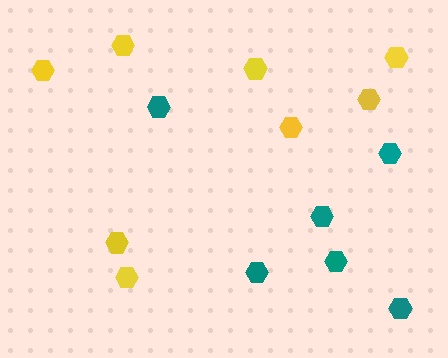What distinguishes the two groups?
There are 2 groups: one group of teal hexagons (6) and one group of yellow hexagons (8).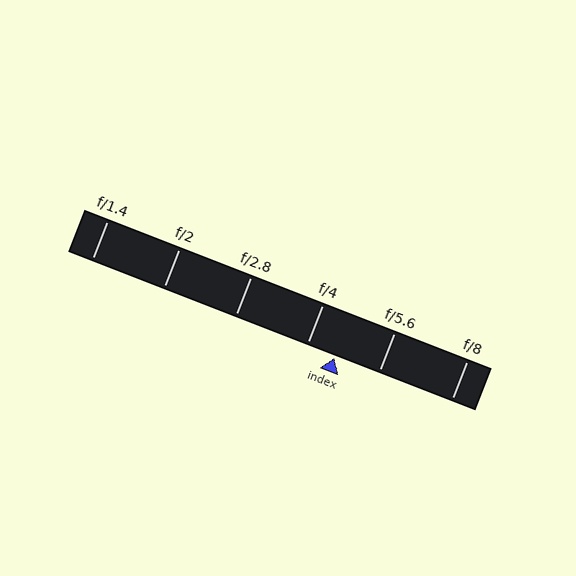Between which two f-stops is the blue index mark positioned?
The index mark is between f/4 and f/5.6.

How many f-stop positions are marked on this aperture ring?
There are 6 f-stop positions marked.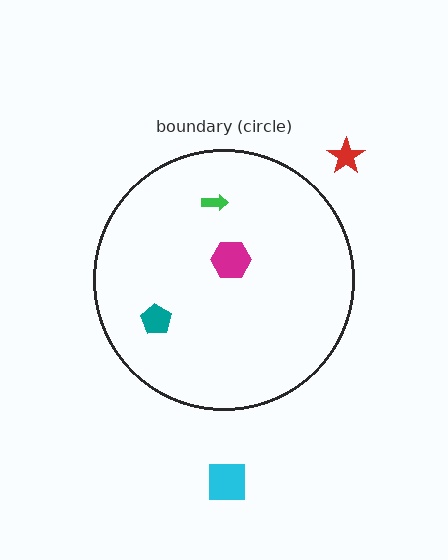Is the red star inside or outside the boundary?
Outside.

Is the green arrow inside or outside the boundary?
Inside.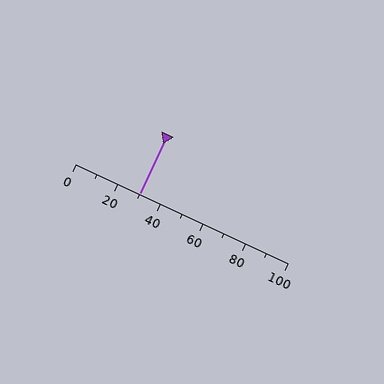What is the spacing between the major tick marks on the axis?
The major ticks are spaced 20 apart.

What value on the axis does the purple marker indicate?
The marker indicates approximately 30.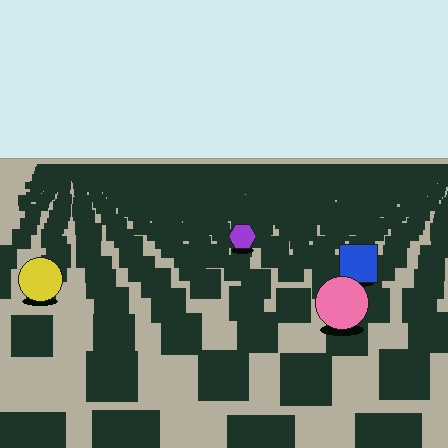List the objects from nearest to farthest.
From nearest to farthest: the pink circle, the yellow circle, the blue square, the purple hexagon.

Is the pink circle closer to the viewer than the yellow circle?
Yes. The pink circle is closer — you can tell from the texture gradient: the ground texture is coarser near it.